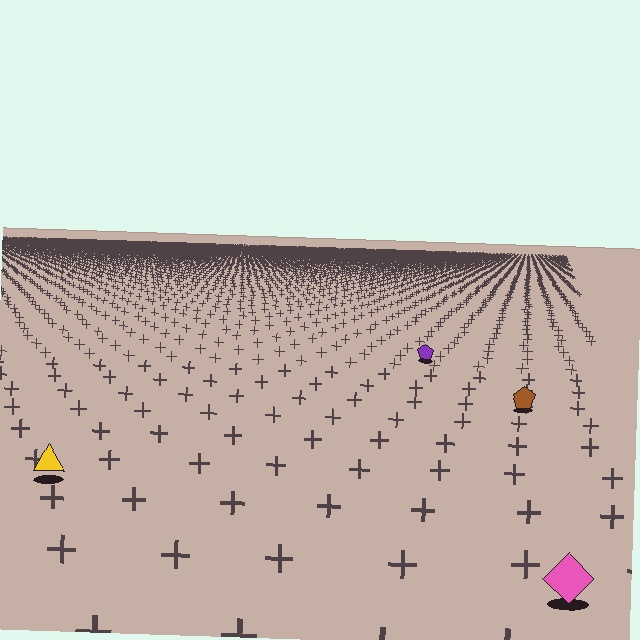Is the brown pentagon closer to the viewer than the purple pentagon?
Yes. The brown pentagon is closer — you can tell from the texture gradient: the ground texture is coarser near it.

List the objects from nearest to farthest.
From nearest to farthest: the pink diamond, the yellow triangle, the brown pentagon, the purple pentagon.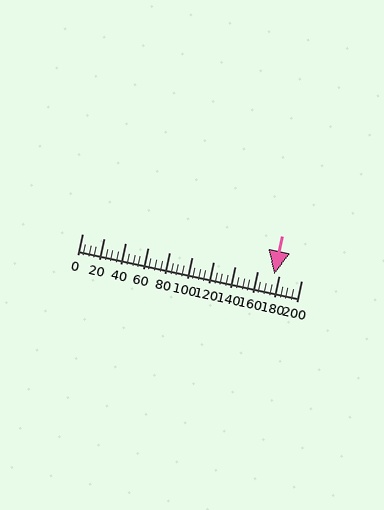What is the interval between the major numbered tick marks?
The major tick marks are spaced 20 units apart.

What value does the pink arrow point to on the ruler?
The pink arrow points to approximately 175.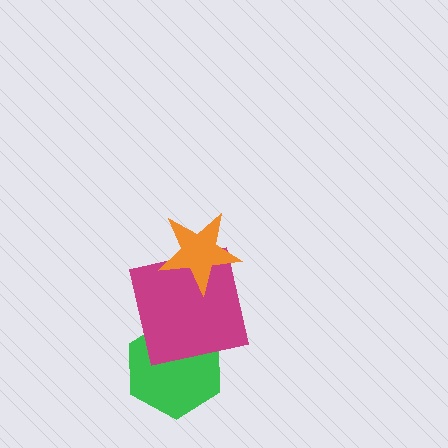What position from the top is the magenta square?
The magenta square is 2nd from the top.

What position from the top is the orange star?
The orange star is 1st from the top.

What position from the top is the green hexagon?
The green hexagon is 3rd from the top.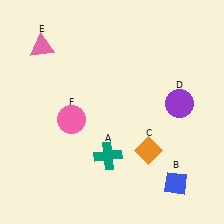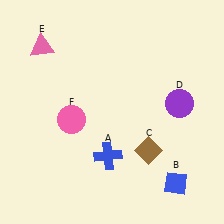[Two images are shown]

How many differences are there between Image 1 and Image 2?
There are 2 differences between the two images.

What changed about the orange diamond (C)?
In Image 1, C is orange. In Image 2, it changed to brown.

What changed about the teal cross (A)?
In Image 1, A is teal. In Image 2, it changed to blue.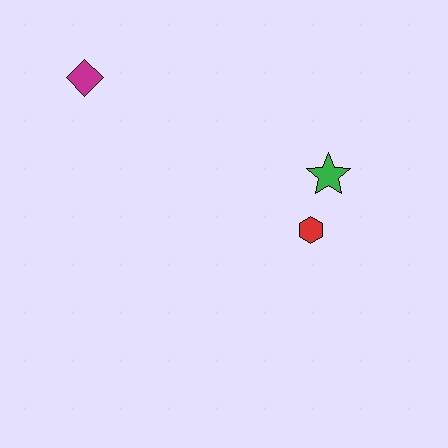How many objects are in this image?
There are 3 objects.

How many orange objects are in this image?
There are no orange objects.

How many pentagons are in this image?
There are no pentagons.